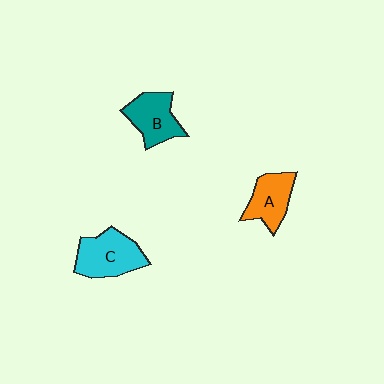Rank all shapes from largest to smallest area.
From largest to smallest: C (cyan), B (teal), A (orange).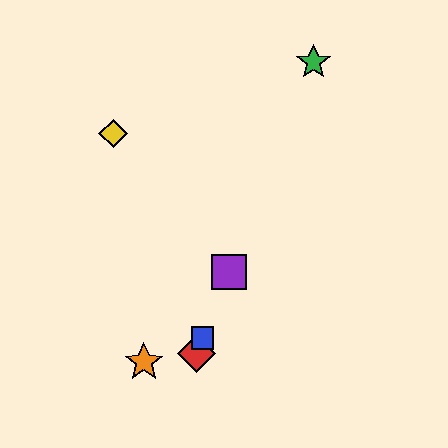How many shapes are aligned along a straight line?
4 shapes (the red diamond, the blue square, the green star, the purple square) are aligned along a straight line.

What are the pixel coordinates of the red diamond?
The red diamond is at (196, 354).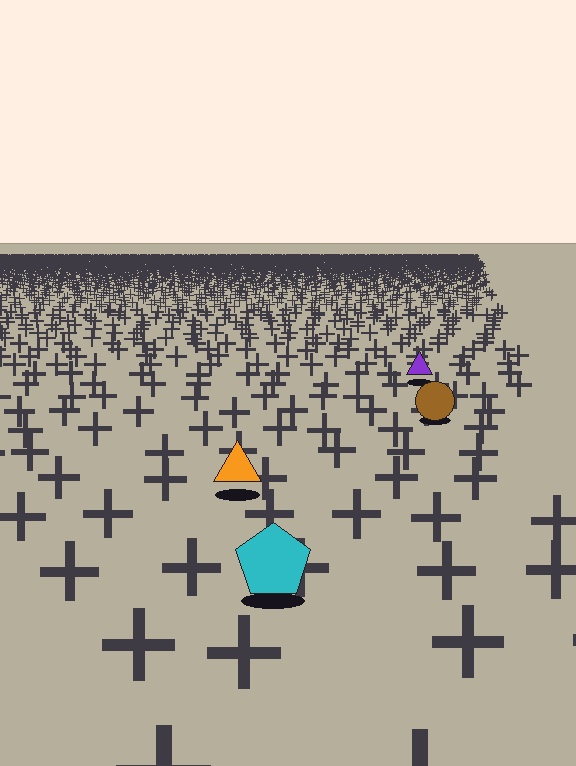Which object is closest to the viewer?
The cyan pentagon is closest. The texture marks near it are larger and more spread out.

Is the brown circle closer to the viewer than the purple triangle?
Yes. The brown circle is closer — you can tell from the texture gradient: the ground texture is coarser near it.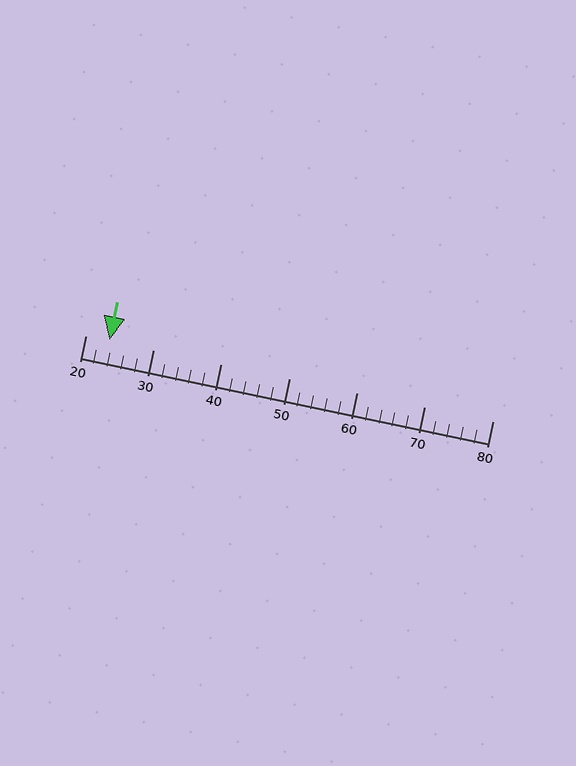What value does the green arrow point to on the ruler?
The green arrow points to approximately 24.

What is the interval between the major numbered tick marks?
The major tick marks are spaced 10 units apart.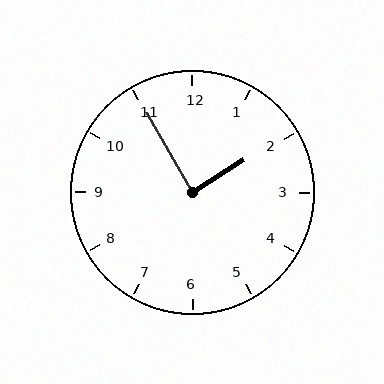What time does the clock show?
1:55.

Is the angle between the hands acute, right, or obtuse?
It is right.